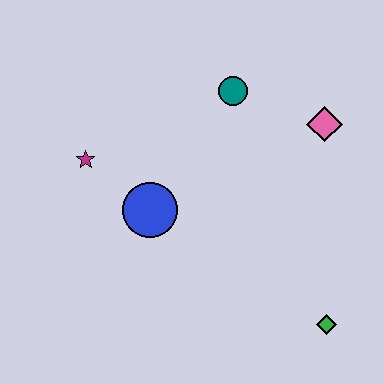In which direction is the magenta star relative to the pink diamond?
The magenta star is to the left of the pink diamond.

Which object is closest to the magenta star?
The blue circle is closest to the magenta star.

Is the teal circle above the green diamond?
Yes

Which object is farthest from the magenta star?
The green diamond is farthest from the magenta star.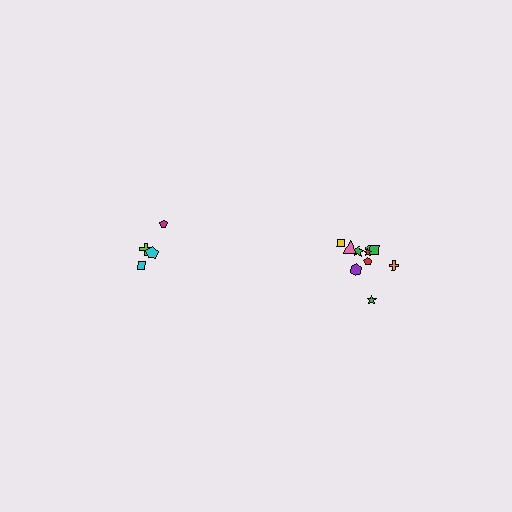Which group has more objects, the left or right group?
The right group.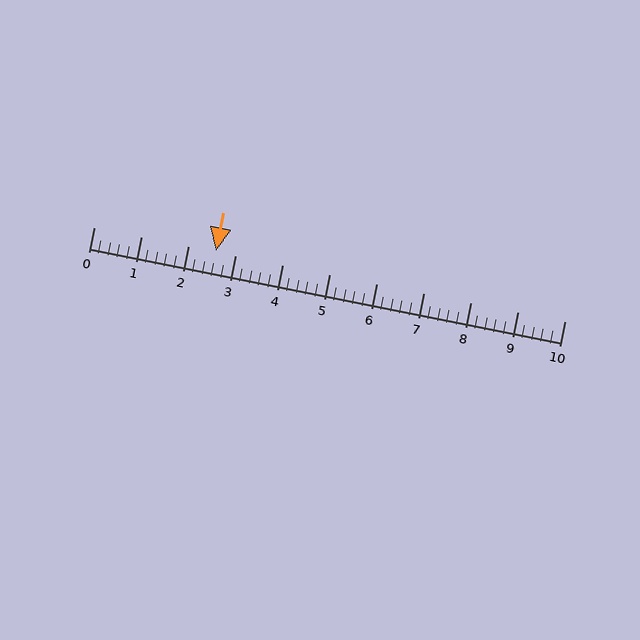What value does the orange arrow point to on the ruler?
The orange arrow points to approximately 2.6.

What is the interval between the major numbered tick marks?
The major tick marks are spaced 1 units apart.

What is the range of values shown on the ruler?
The ruler shows values from 0 to 10.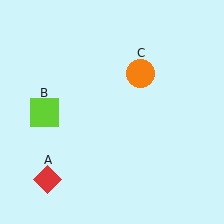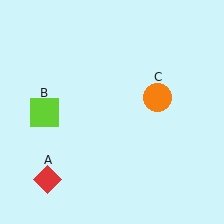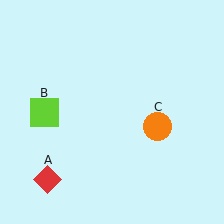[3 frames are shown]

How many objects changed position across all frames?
1 object changed position: orange circle (object C).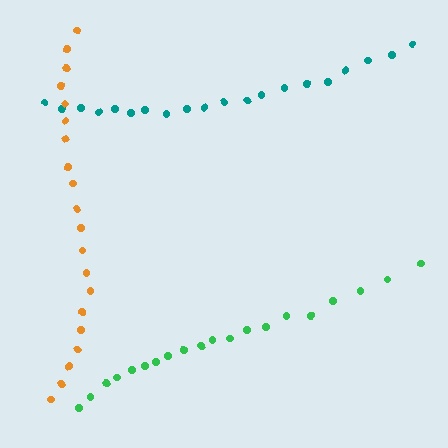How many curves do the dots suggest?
There are 3 distinct paths.